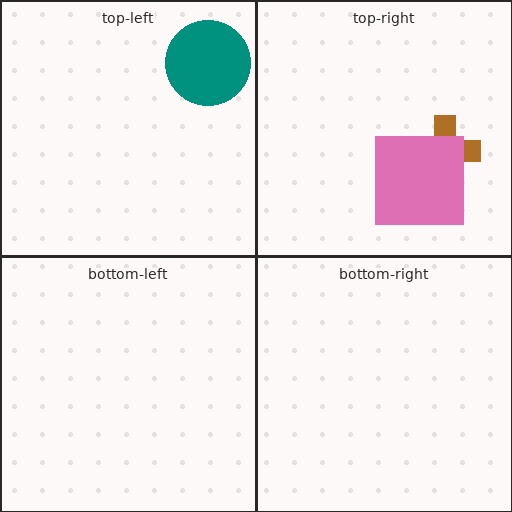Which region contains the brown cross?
The top-right region.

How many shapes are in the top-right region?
2.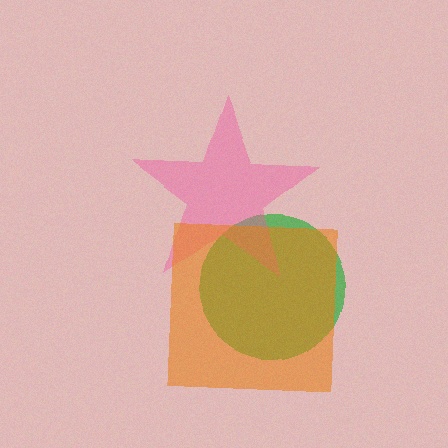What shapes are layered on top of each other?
The layered shapes are: a green circle, a pink star, an orange square.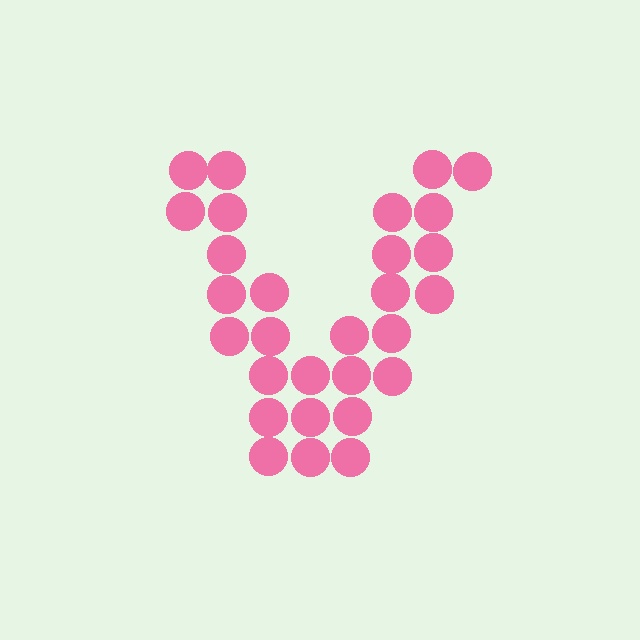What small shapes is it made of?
It is made of small circles.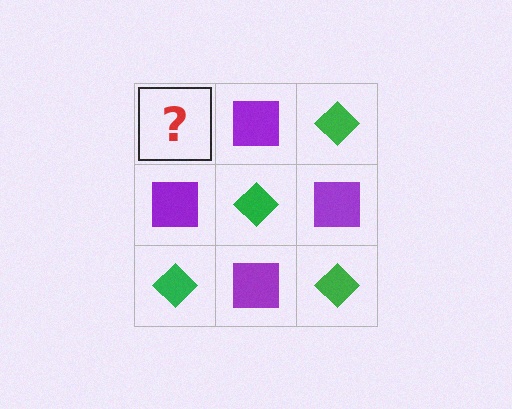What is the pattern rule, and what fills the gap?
The rule is that it alternates green diamond and purple square in a checkerboard pattern. The gap should be filled with a green diamond.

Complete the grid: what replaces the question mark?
The question mark should be replaced with a green diamond.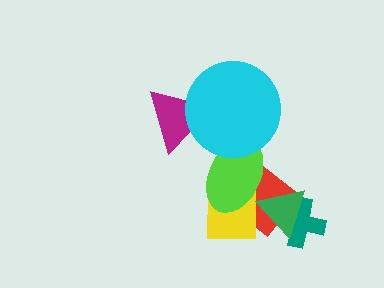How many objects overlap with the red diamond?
4 objects overlap with the red diamond.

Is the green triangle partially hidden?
No, no other shape covers it.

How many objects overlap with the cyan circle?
2 objects overlap with the cyan circle.